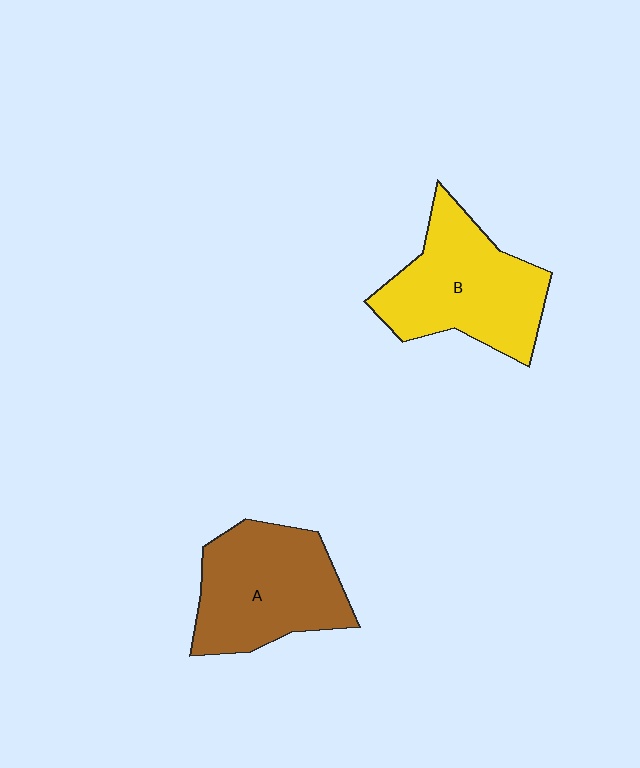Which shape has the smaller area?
Shape A (brown).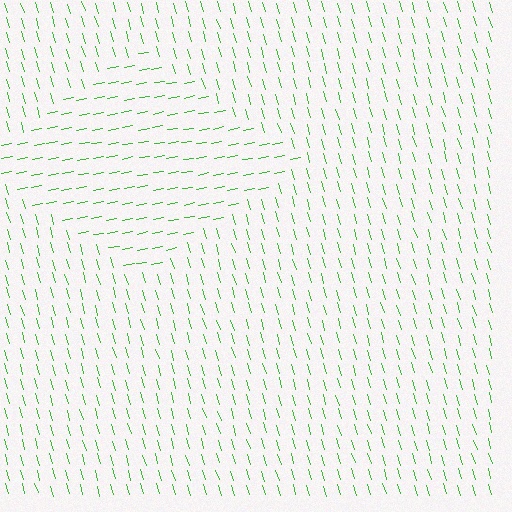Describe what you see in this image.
The image is filled with small green line segments. A diamond region in the image has lines oriented differently from the surrounding lines, creating a visible texture boundary.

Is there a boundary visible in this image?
Yes, there is a texture boundary formed by a change in line orientation.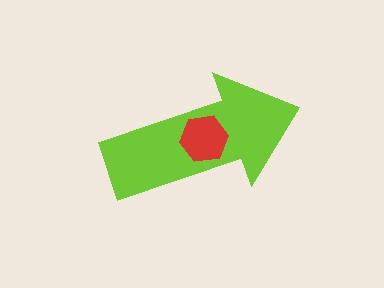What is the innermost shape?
The red hexagon.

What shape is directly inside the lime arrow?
The red hexagon.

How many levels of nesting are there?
2.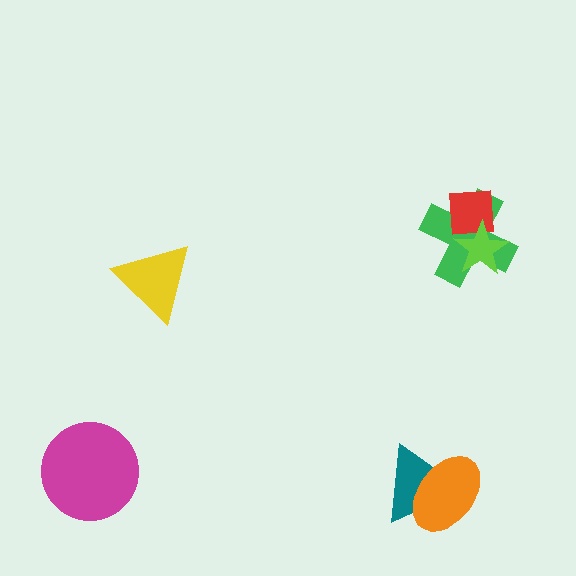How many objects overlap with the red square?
2 objects overlap with the red square.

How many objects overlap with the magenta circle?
0 objects overlap with the magenta circle.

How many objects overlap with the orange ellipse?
1 object overlaps with the orange ellipse.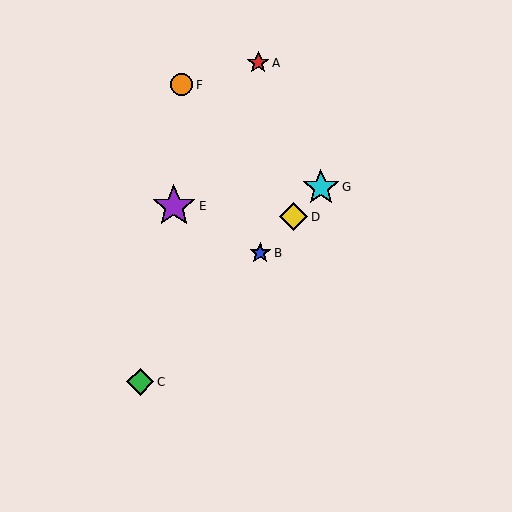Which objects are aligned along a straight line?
Objects B, C, D, G are aligned along a straight line.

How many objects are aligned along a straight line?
4 objects (B, C, D, G) are aligned along a straight line.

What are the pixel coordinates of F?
Object F is at (182, 85).